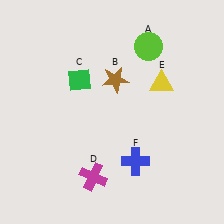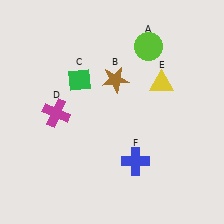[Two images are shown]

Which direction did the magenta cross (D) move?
The magenta cross (D) moved up.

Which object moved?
The magenta cross (D) moved up.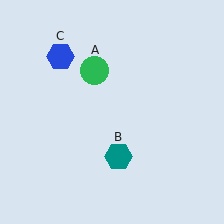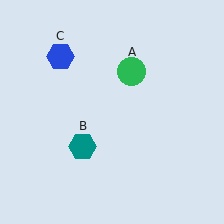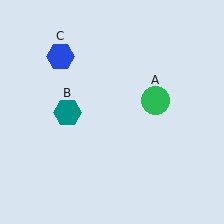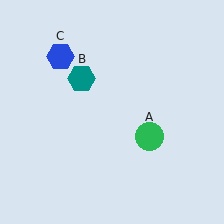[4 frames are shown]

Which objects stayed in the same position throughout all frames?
Blue hexagon (object C) remained stationary.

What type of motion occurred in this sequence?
The green circle (object A), teal hexagon (object B) rotated clockwise around the center of the scene.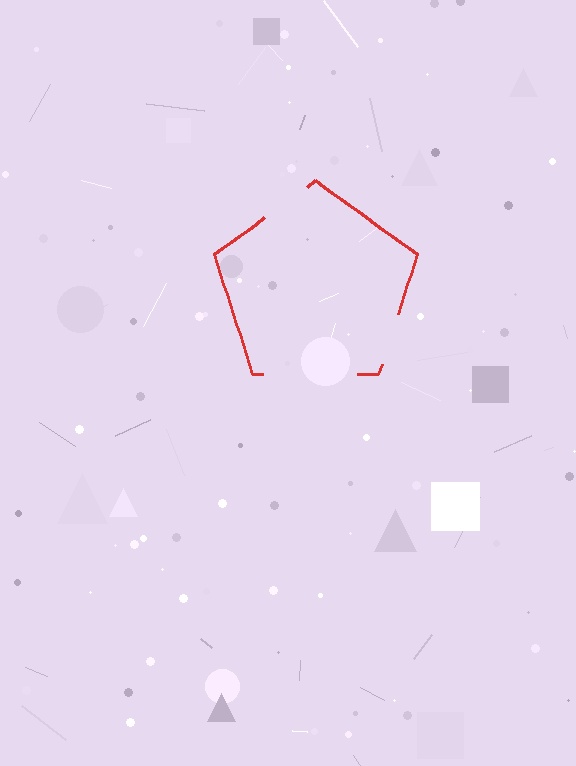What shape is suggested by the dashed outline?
The dashed outline suggests a pentagon.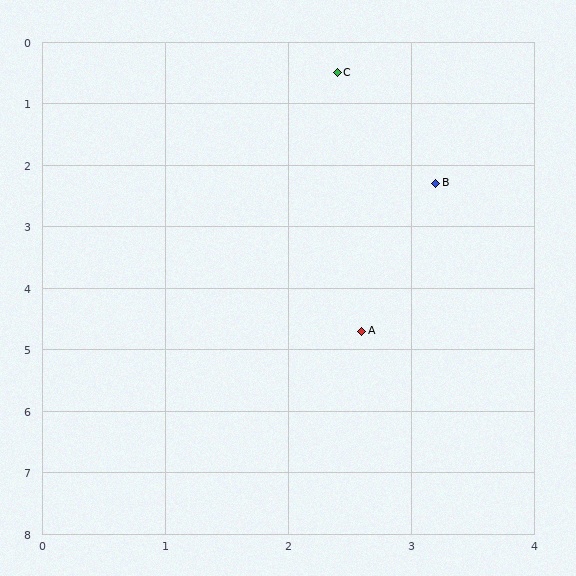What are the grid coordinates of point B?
Point B is at approximately (3.2, 2.3).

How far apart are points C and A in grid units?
Points C and A are about 4.2 grid units apart.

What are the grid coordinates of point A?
Point A is at approximately (2.6, 4.7).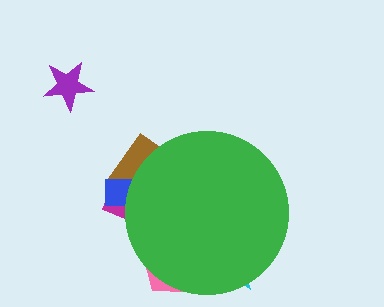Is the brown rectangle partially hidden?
Yes, the brown rectangle is partially hidden behind the green circle.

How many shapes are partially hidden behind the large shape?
5 shapes are partially hidden.